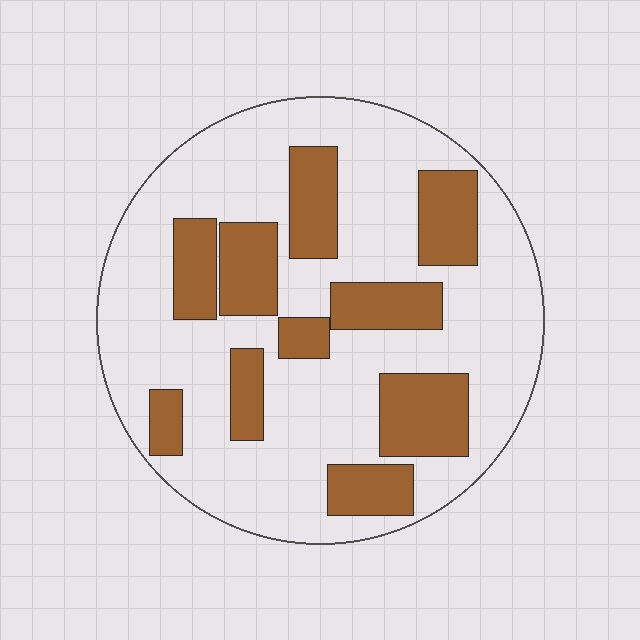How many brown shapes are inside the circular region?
10.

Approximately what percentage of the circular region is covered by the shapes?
Approximately 30%.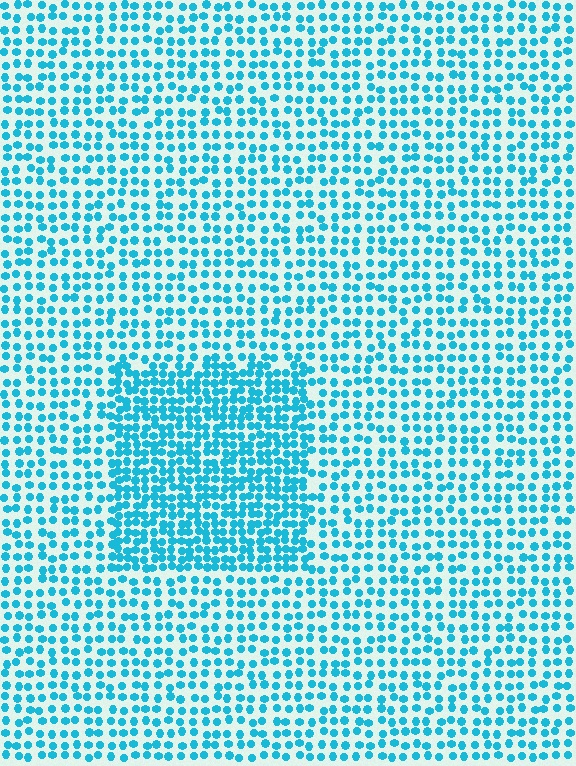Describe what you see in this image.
The image contains small cyan elements arranged at two different densities. A rectangle-shaped region is visible where the elements are more densely packed than the surrounding area.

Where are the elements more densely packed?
The elements are more densely packed inside the rectangle boundary.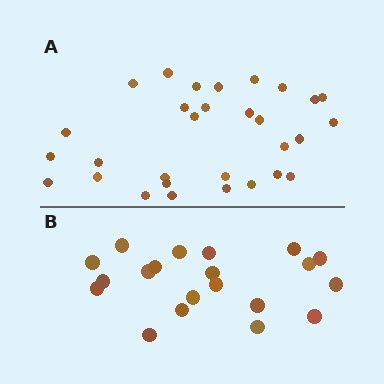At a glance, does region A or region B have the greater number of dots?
Region A (the top region) has more dots.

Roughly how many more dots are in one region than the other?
Region A has roughly 10 or so more dots than region B.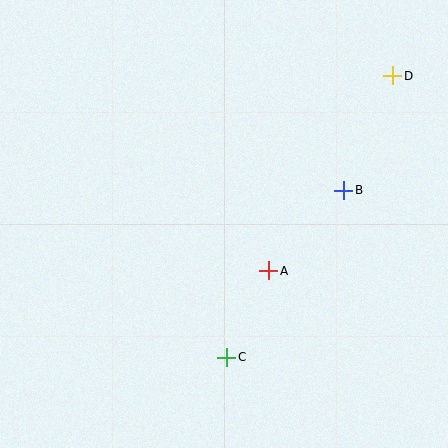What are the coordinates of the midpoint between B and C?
The midpoint between B and C is at (285, 274).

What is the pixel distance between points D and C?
The distance between D and C is 327 pixels.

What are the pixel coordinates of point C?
Point C is at (227, 357).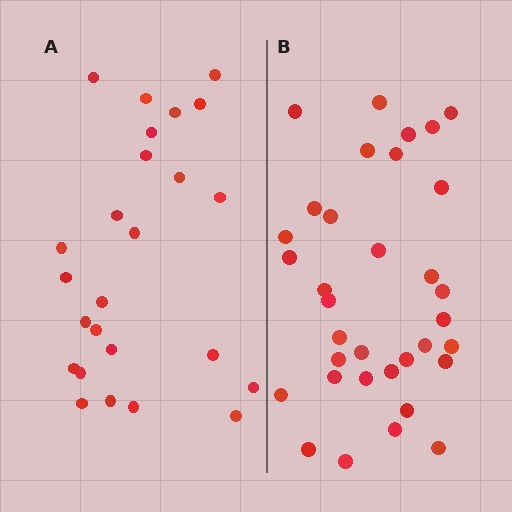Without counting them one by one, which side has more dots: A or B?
Region B (the right region) has more dots.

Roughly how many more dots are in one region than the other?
Region B has roughly 8 or so more dots than region A.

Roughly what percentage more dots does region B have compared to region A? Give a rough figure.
About 35% more.